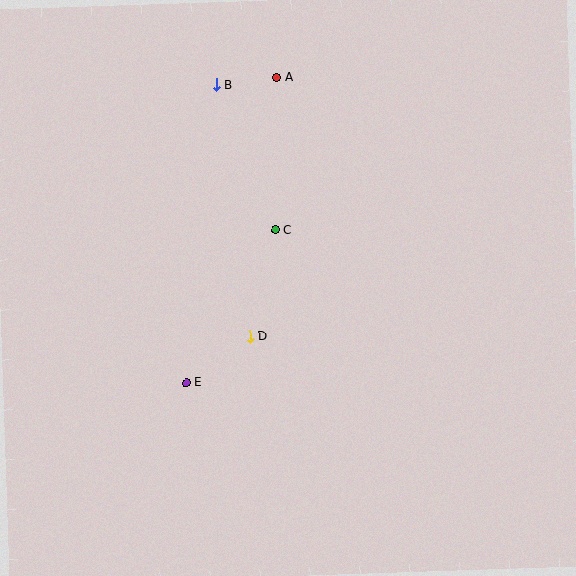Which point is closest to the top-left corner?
Point B is closest to the top-left corner.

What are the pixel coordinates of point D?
Point D is at (250, 337).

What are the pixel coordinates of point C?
Point C is at (276, 230).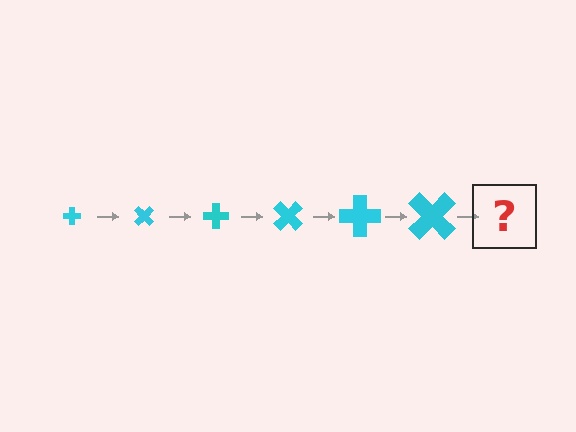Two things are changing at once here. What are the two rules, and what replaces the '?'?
The two rules are that the cross grows larger each step and it rotates 45 degrees each step. The '?' should be a cross, larger than the previous one and rotated 270 degrees from the start.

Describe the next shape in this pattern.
It should be a cross, larger than the previous one and rotated 270 degrees from the start.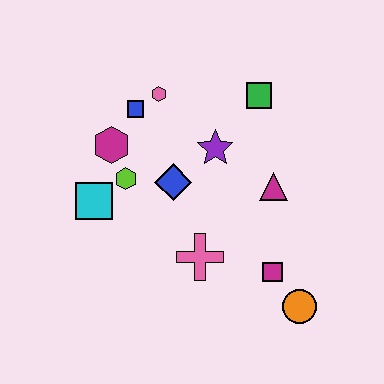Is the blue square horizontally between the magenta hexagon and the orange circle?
Yes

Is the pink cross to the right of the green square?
No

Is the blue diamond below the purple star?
Yes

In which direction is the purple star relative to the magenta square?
The purple star is above the magenta square.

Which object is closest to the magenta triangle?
The purple star is closest to the magenta triangle.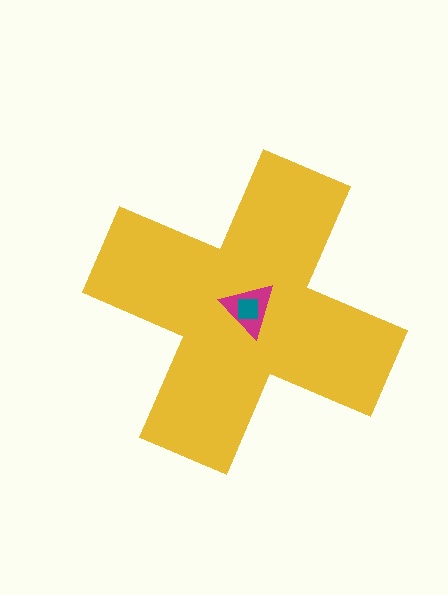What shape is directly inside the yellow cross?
The magenta triangle.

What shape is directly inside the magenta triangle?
The teal square.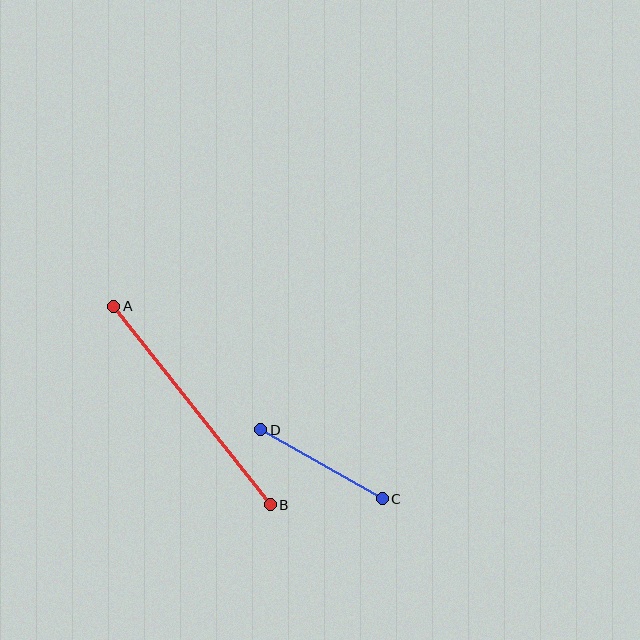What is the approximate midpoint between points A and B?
The midpoint is at approximately (192, 405) pixels.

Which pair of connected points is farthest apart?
Points A and B are farthest apart.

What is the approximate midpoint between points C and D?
The midpoint is at approximately (321, 464) pixels.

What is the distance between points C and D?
The distance is approximately 140 pixels.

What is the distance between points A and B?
The distance is approximately 253 pixels.